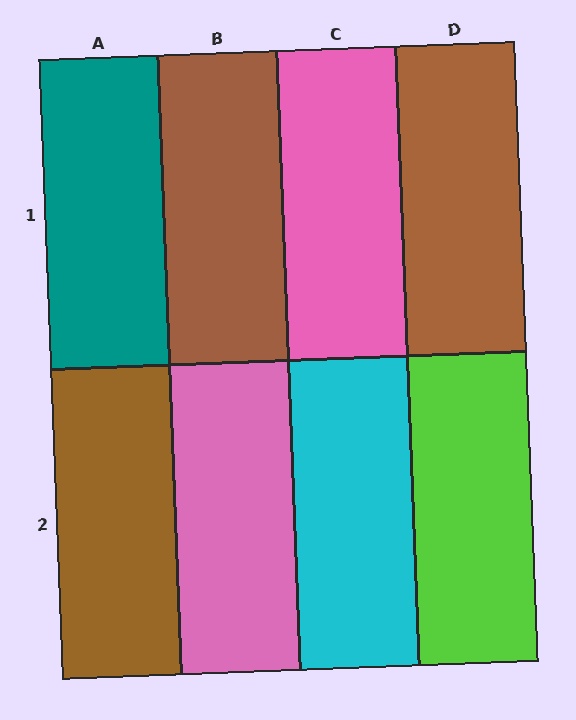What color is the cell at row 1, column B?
Brown.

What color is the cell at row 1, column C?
Pink.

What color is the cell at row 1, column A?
Teal.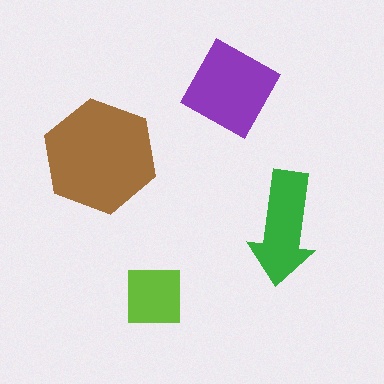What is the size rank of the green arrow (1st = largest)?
3rd.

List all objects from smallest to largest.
The lime square, the green arrow, the purple diamond, the brown hexagon.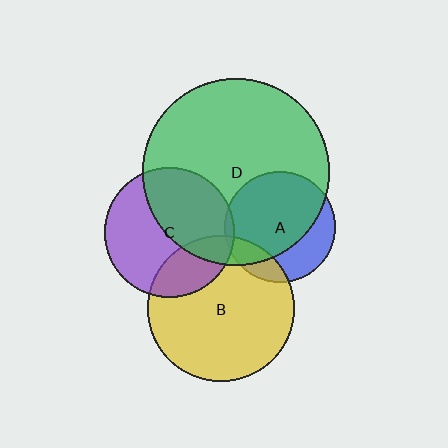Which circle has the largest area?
Circle D (green).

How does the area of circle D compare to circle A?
Approximately 2.8 times.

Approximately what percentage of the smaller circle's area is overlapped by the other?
Approximately 15%.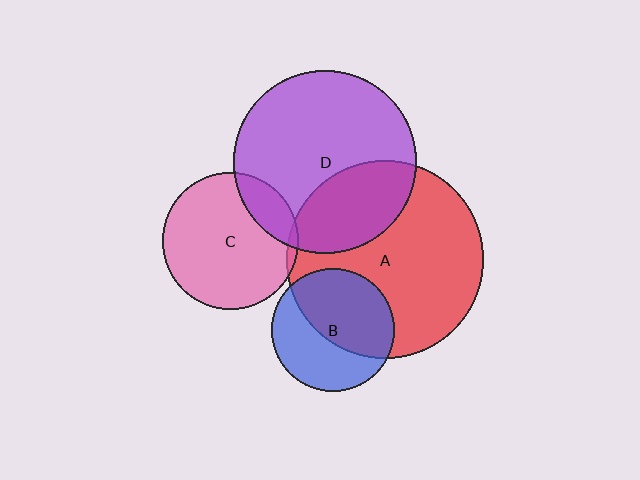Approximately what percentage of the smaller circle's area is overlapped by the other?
Approximately 30%.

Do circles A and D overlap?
Yes.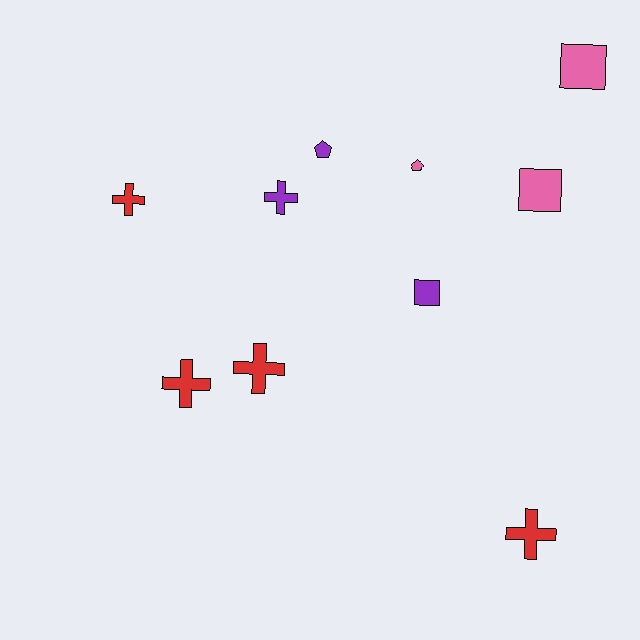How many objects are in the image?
There are 10 objects.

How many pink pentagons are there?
There is 1 pink pentagon.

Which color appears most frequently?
Red, with 4 objects.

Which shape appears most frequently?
Cross, with 5 objects.